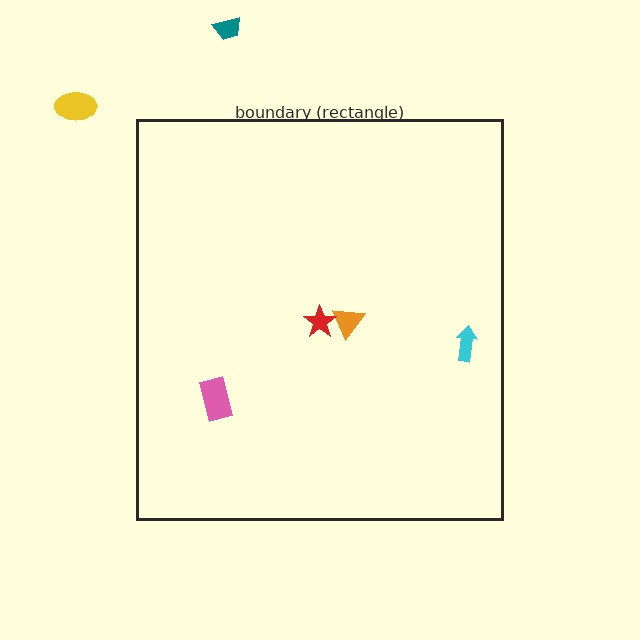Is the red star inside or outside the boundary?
Inside.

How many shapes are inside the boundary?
4 inside, 2 outside.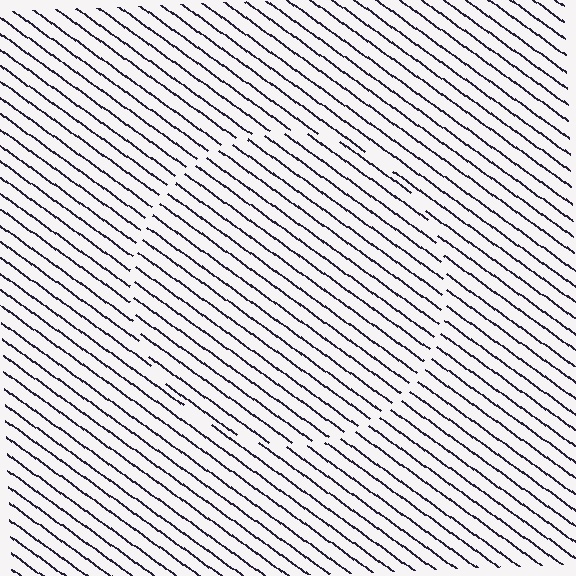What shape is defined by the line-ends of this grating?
An illusory circle. The interior of the shape contains the same grating, shifted by half a period — the contour is defined by the phase discontinuity where line-ends from the inner and outer gratings abut.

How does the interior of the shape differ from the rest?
The interior of the shape contains the same grating, shifted by half a period — the contour is defined by the phase discontinuity where line-ends from the inner and outer gratings abut.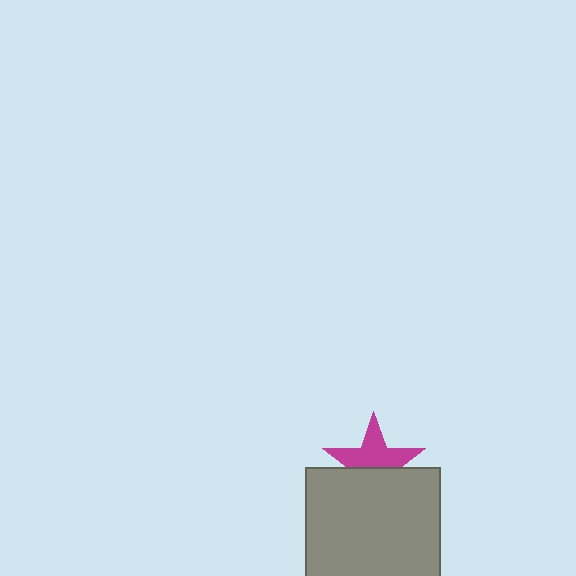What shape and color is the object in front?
The object in front is a gray rectangle.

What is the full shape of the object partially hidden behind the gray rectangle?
The partially hidden object is a magenta star.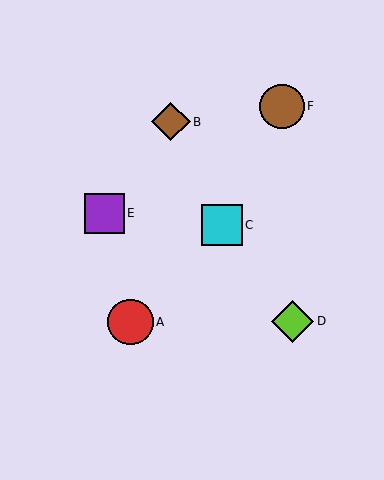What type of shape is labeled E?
Shape E is a purple square.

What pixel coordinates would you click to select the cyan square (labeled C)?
Click at (222, 225) to select the cyan square C.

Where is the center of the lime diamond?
The center of the lime diamond is at (292, 321).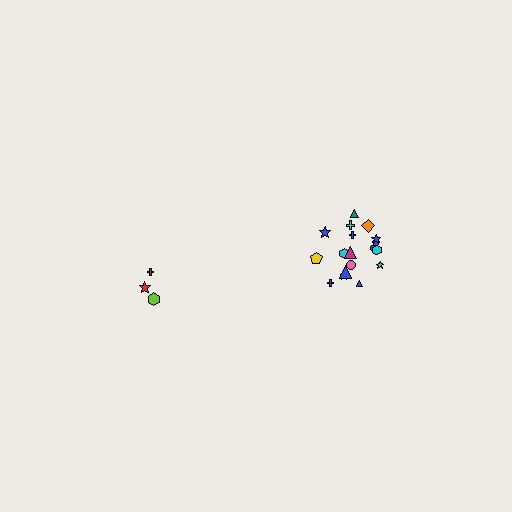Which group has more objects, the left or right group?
The right group.